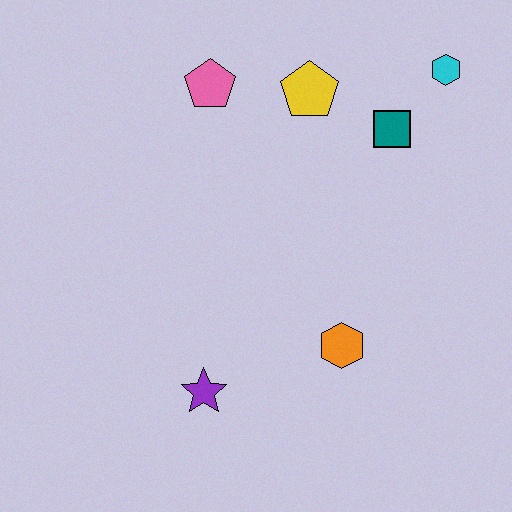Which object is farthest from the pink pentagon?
The purple star is farthest from the pink pentagon.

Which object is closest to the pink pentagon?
The yellow pentagon is closest to the pink pentagon.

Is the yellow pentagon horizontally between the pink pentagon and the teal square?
Yes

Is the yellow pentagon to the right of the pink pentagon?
Yes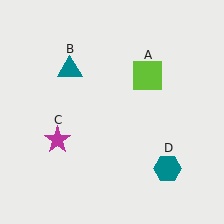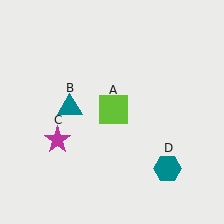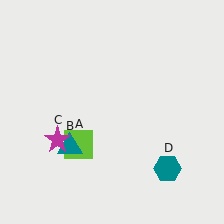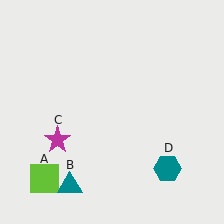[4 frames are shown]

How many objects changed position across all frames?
2 objects changed position: lime square (object A), teal triangle (object B).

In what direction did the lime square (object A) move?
The lime square (object A) moved down and to the left.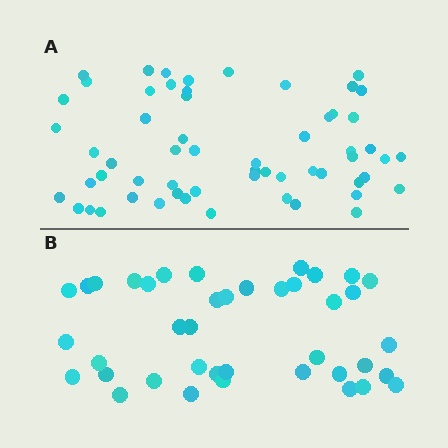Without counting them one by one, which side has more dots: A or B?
Region A (the top region) has more dots.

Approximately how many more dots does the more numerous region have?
Region A has approximately 20 more dots than region B.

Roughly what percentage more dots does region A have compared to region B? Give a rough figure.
About 50% more.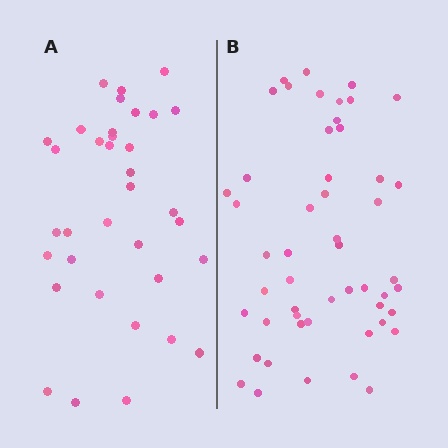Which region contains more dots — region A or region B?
Region B (the right region) has more dots.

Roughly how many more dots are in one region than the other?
Region B has approximately 15 more dots than region A.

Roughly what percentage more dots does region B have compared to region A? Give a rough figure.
About 45% more.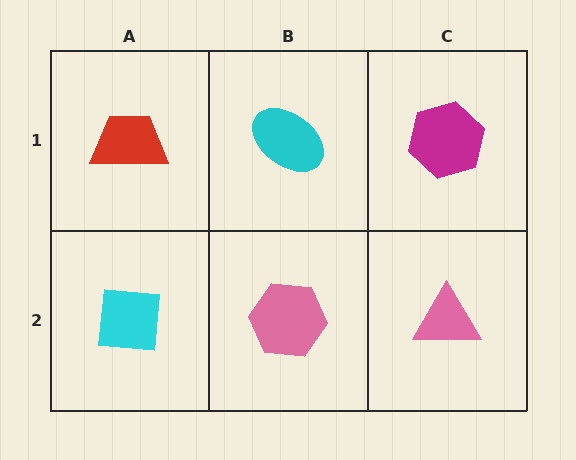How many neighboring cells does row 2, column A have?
2.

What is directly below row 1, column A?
A cyan square.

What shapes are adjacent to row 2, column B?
A cyan ellipse (row 1, column B), a cyan square (row 2, column A), a pink triangle (row 2, column C).